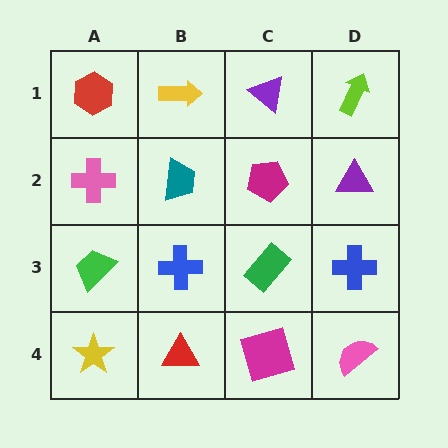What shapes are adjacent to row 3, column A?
A pink cross (row 2, column A), a yellow star (row 4, column A), a blue cross (row 3, column B).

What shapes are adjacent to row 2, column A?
A red hexagon (row 1, column A), a green trapezoid (row 3, column A), a teal trapezoid (row 2, column B).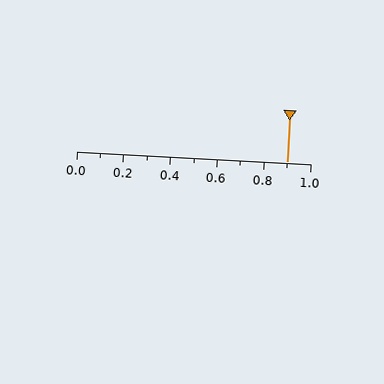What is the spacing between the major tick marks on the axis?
The major ticks are spaced 0.2 apart.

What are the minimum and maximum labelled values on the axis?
The axis runs from 0.0 to 1.0.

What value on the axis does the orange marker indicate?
The marker indicates approximately 0.9.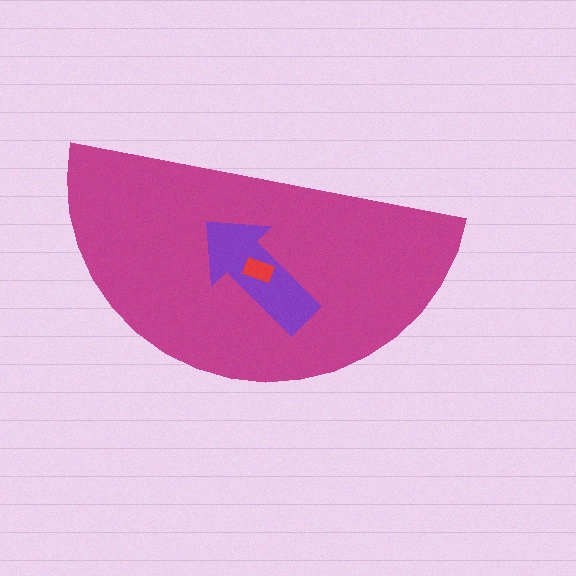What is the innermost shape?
The red rectangle.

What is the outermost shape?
The magenta semicircle.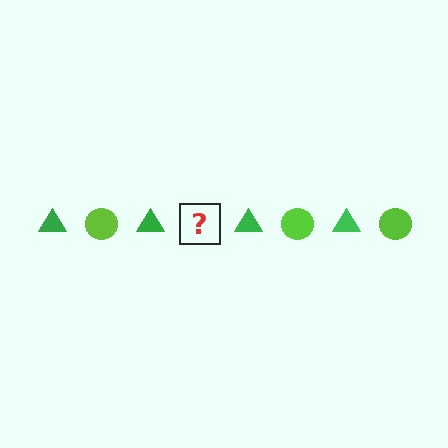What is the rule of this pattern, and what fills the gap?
The rule is that the pattern alternates between green triangle and lime circle. The gap should be filled with a lime circle.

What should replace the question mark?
The question mark should be replaced with a lime circle.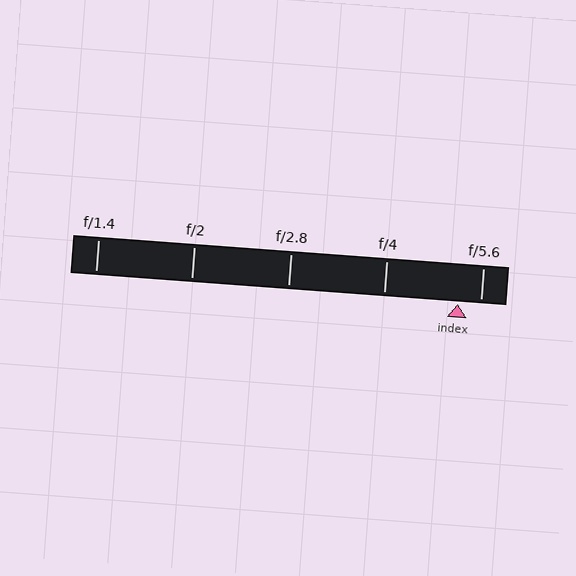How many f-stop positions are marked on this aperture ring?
There are 5 f-stop positions marked.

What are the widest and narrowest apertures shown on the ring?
The widest aperture shown is f/1.4 and the narrowest is f/5.6.